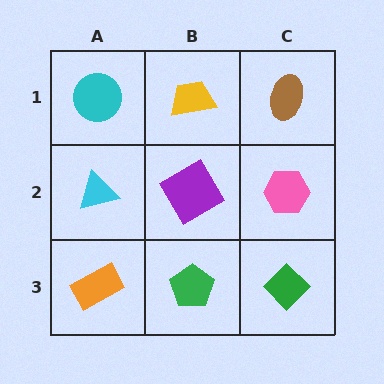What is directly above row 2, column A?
A cyan circle.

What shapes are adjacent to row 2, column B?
A yellow trapezoid (row 1, column B), a green pentagon (row 3, column B), a cyan triangle (row 2, column A), a pink hexagon (row 2, column C).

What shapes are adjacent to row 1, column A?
A cyan triangle (row 2, column A), a yellow trapezoid (row 1, column B).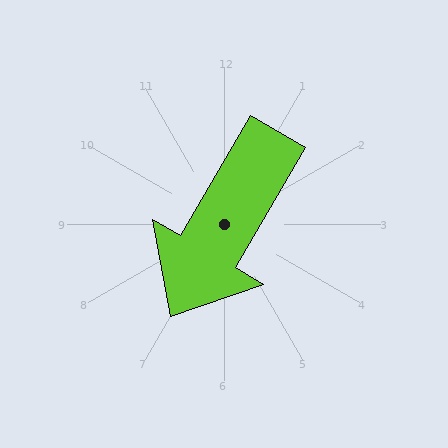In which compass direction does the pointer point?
Southwest.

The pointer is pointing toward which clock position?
Roughly 7 o'clock.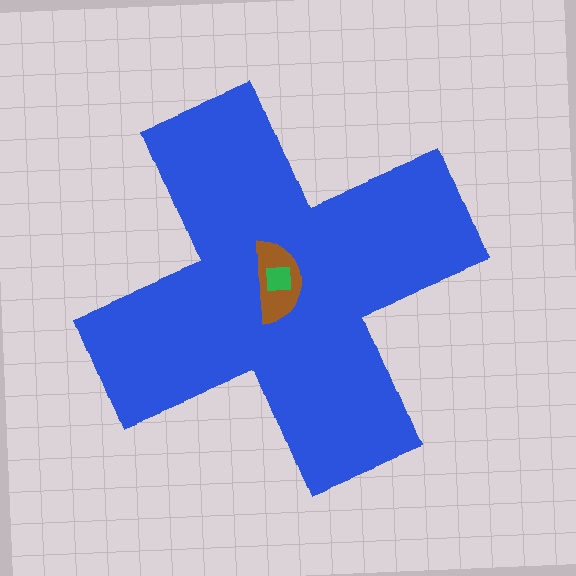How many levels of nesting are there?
3.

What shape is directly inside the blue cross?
The brown semicircle.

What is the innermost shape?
The green square.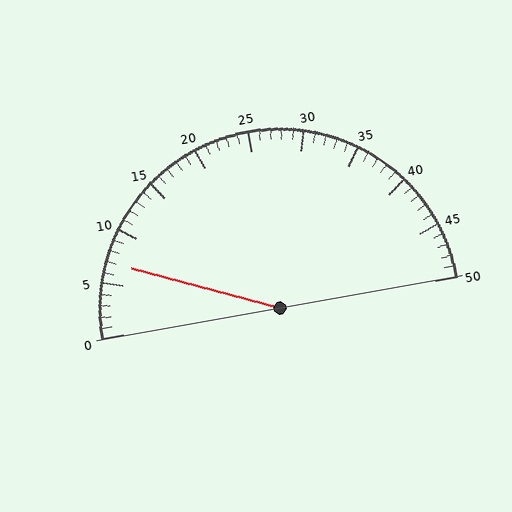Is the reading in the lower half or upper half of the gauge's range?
The reading is in the lower half of the range (0 to 50).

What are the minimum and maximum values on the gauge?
The gauge ranges from 0 to 50.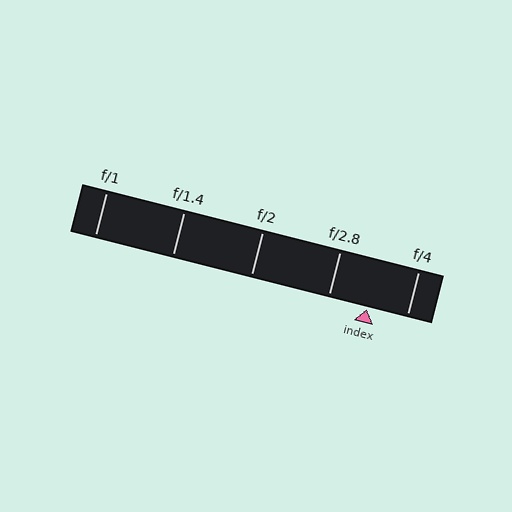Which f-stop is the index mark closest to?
The index mark is closest to f/4.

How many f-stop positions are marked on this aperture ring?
There are 5 f-stop positions marked.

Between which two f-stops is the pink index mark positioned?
The index mark is between f/2.8 and f/4.